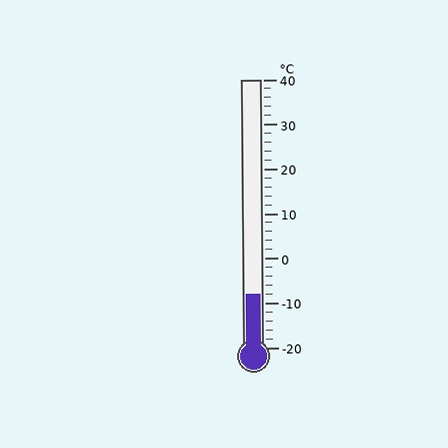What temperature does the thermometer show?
The thermometer shows approximately -8°C.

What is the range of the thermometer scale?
The thermometer scale ranges from -20°C to 40°C.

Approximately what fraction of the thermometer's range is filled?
The thermometer is filled to approximately 20% of its range.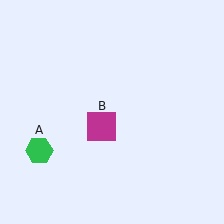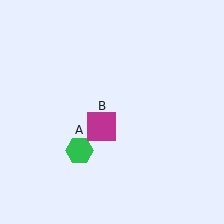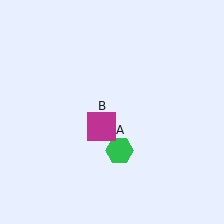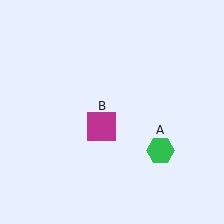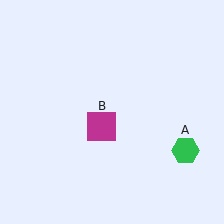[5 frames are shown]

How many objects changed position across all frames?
1 object changed position: green hexagon (object A).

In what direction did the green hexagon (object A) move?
The green hexagon (object A) moved right.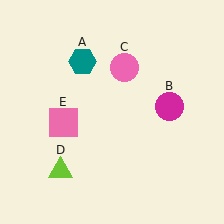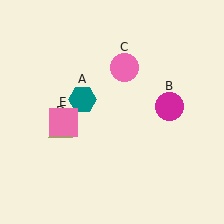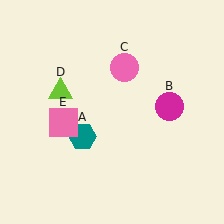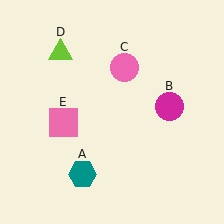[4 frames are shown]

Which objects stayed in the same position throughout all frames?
Magenta circle (object B) and pink circle (object C) and pink square (object E) remained stationary.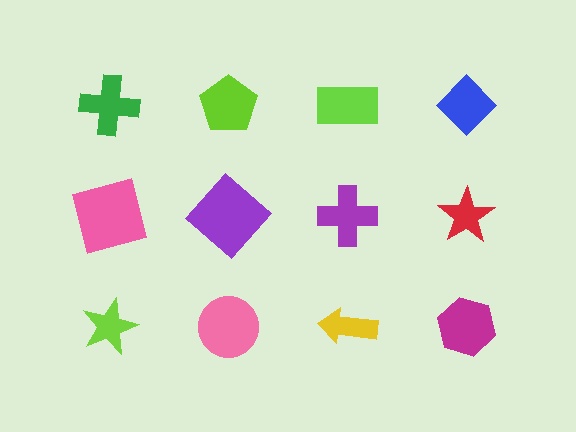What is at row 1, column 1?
A green cross.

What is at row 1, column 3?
A lime rectangle.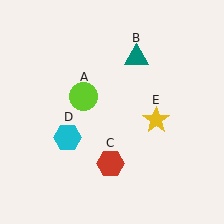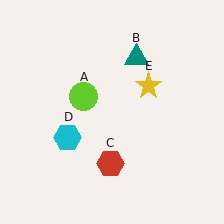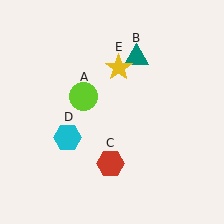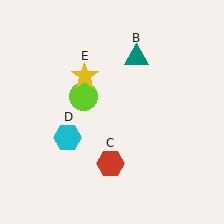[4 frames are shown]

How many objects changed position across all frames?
1 object changed position: yellow star (object E).